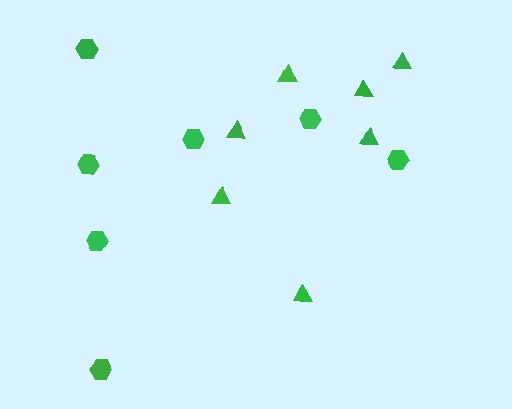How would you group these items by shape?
There are 2 groups: one group of hexagons (7) and one group of triangles (7).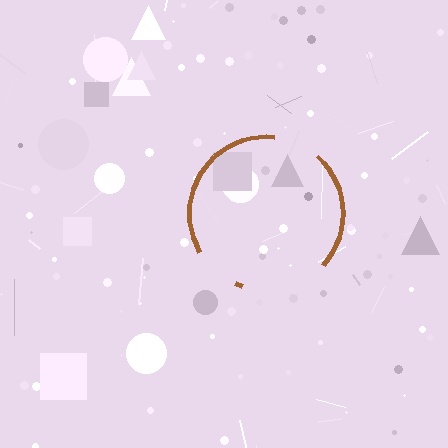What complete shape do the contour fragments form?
The contour fragments form a circle.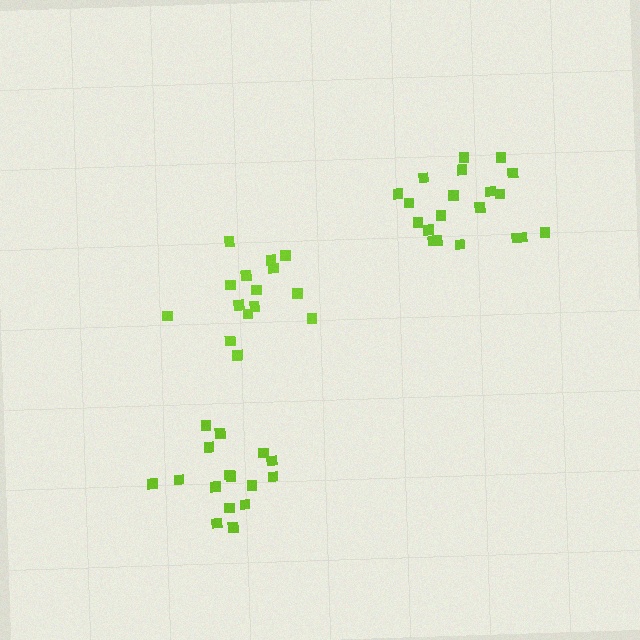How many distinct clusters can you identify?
There are 3 distinct clusters.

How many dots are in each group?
Group 1: 16 dots, Group 2: 15 dots, Group 3: 20 dots (51 total).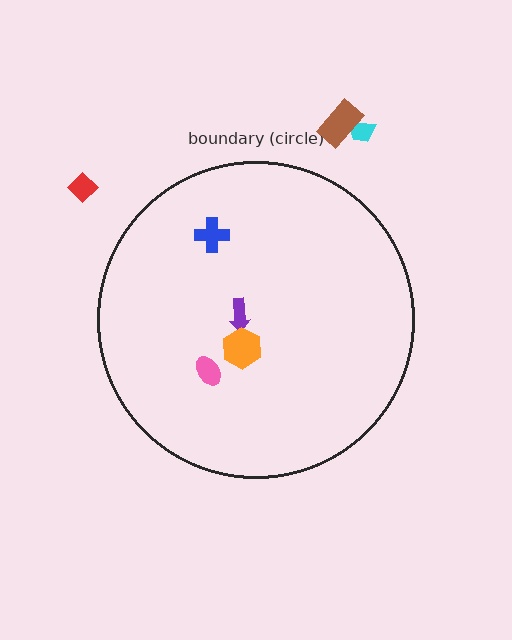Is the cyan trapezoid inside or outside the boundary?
Outside.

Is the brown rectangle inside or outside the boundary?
Outside.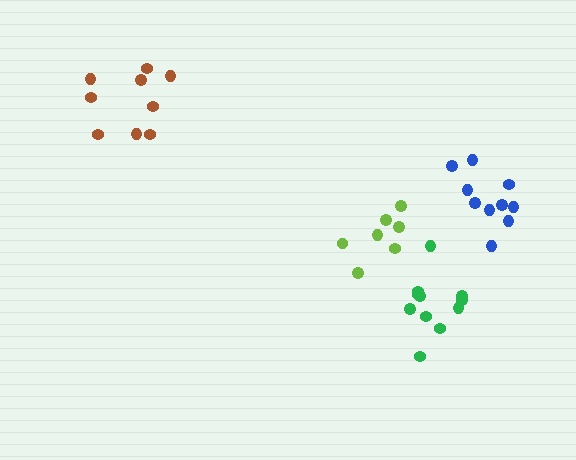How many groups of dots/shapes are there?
There are 4 groups.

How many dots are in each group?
Group 1: 7 dots, Group 2: 11 dots, Group 3: 10 dots, Group 4: 9 dots (37 total).